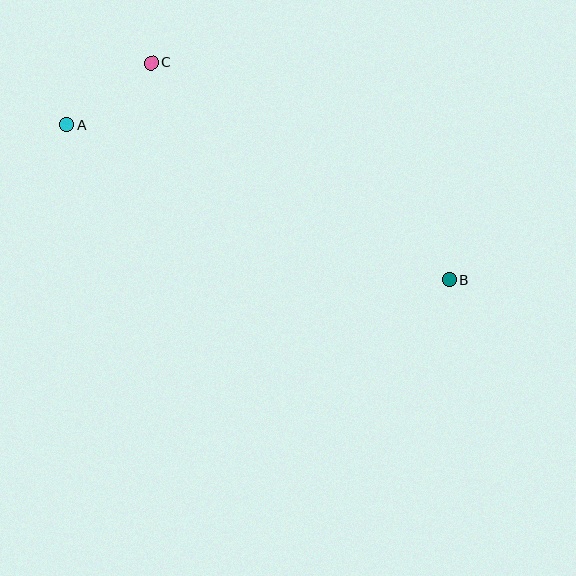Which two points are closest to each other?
Points A and C are closest to each other.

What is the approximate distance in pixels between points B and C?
The distance between B and C is approximately 369 pixels.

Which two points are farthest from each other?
Points A and B are farthest from each other.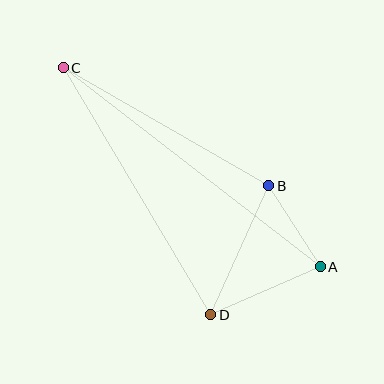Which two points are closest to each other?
Points A and B are closest to each other.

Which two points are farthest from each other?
Points A and C are farthest from each other.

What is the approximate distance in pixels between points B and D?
The distance between B and D is approximately 141 pixels.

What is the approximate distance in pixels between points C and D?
The distance between C and D is approximately 287 pixels.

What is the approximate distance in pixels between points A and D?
The distance between A and D is approximately 120 pixels.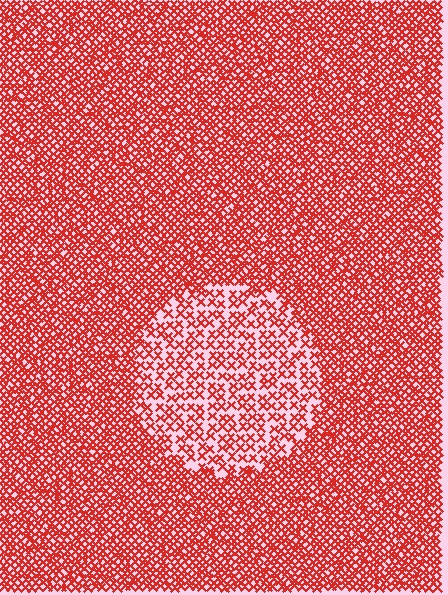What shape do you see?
I see a circle.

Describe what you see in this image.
The image contains small red elements arranged at two different densities. A circle-shaped region is visible where the elements are less densely packed than the surrounding area.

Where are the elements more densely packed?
The elements are more densely packed outside the circle boundary.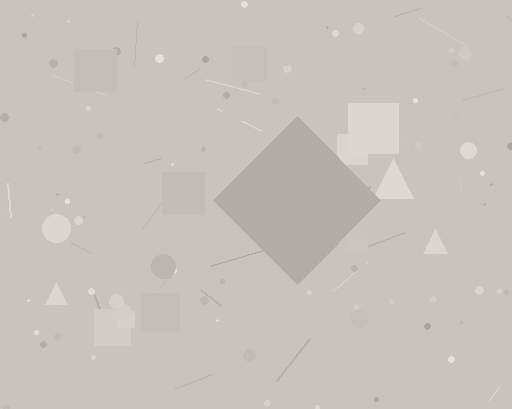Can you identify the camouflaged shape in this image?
The camouflaged shape is a diamond.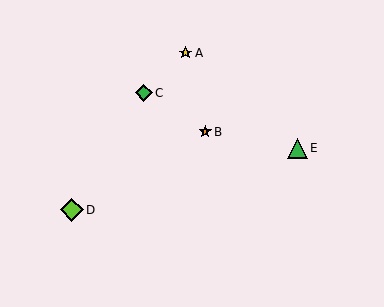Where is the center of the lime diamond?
The center of the lime diamond is at (72, 210).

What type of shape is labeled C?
Shape C is a green diamond.